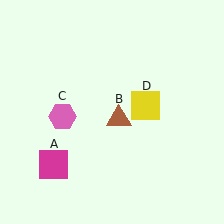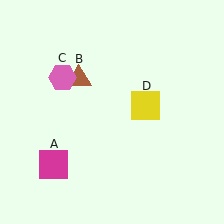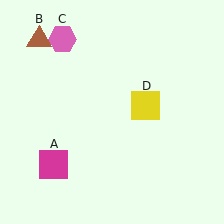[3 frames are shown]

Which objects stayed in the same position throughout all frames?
Magenta square (object A) and yellow square (object D) remained stationary.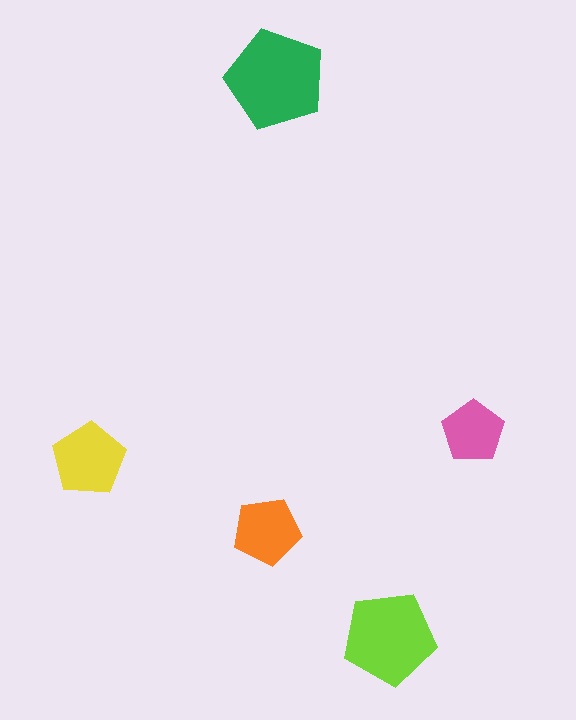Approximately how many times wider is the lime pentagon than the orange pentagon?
About 1.5 times wider.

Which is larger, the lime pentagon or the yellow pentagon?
The lime one.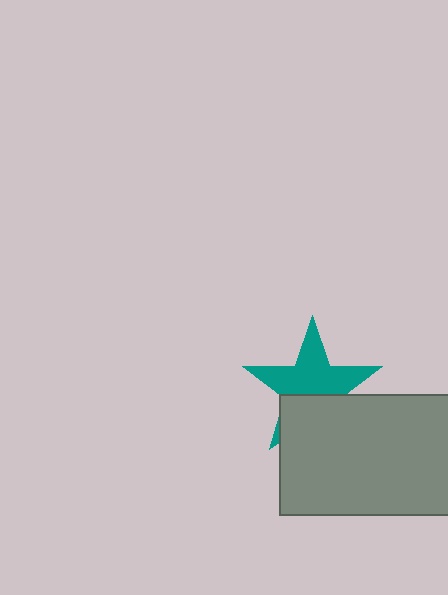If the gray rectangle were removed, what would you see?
You would see the complete teal star.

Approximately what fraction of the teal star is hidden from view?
Roughly 39% of the teal star is hidden behind the gray rectangle.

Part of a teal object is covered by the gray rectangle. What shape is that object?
It is a star.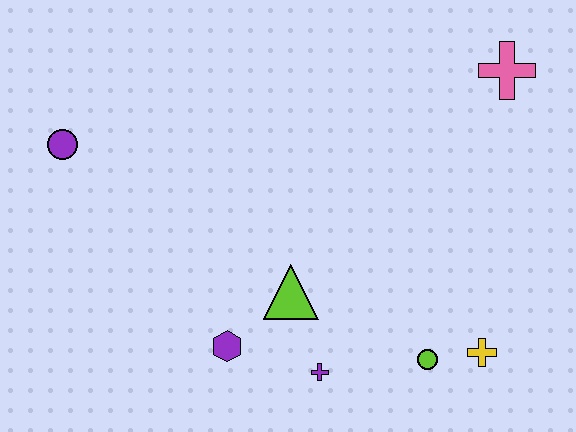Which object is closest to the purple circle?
The purple hexagon is closest to the purple circle.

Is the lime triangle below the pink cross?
Yes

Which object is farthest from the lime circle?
The purple circle is farthest from the lime circle.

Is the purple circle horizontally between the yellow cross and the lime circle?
No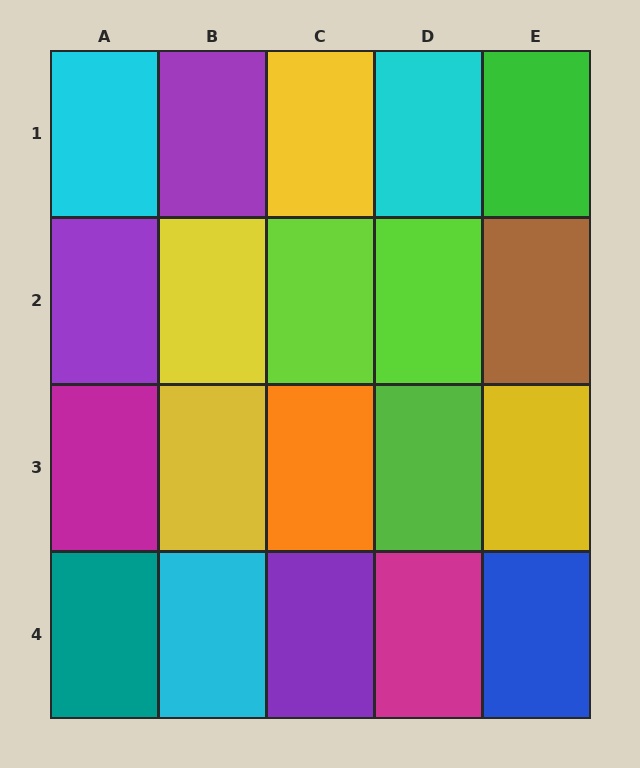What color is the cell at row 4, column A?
Teal.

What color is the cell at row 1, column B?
Purple.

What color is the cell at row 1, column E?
Green.